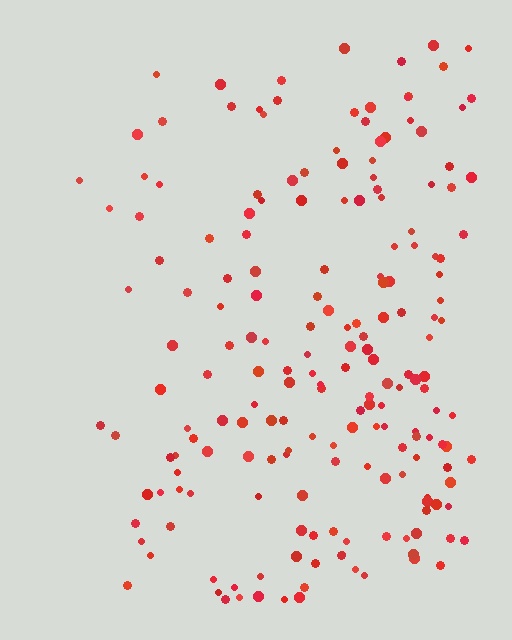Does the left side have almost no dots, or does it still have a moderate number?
Still a moderate number, just noticeably fewer than the right.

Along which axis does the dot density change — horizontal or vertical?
Horizontal.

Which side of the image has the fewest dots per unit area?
The left.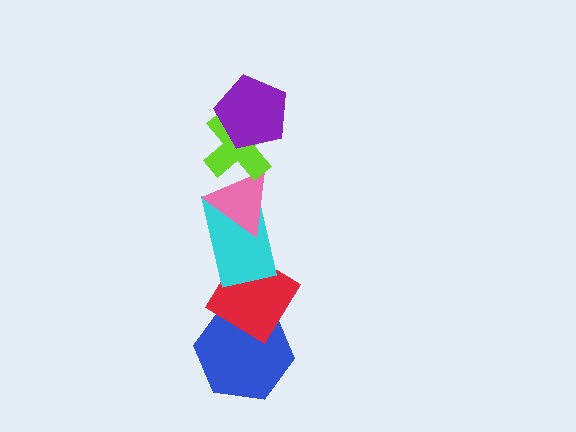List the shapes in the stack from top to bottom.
From top to bottom: the purple pentagon, the lime cross, the pink triangle, the cyan rectangle, the red diamond, the blue hexagon.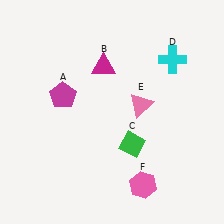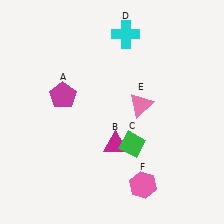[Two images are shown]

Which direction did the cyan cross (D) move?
The cyan cross (D) moved left.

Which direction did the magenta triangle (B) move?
The magenta triangle (B) moved down.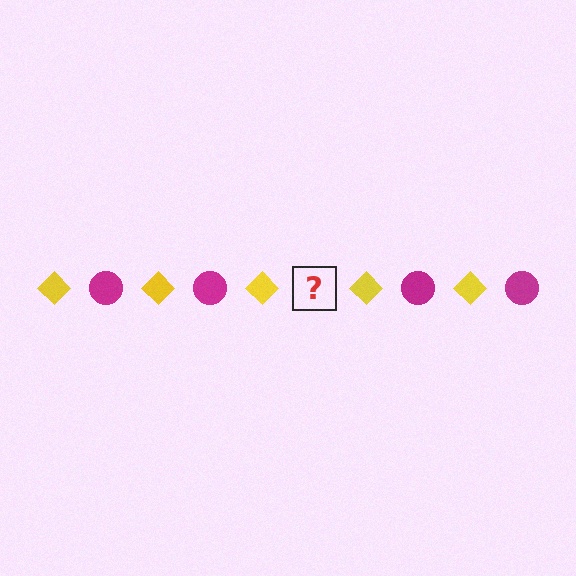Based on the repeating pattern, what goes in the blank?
The blank should be a magenta circle.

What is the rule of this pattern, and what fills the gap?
The rule is that the pattern alternates between yellow diamond and magenta circle. The gap should be filled with a magenta circle.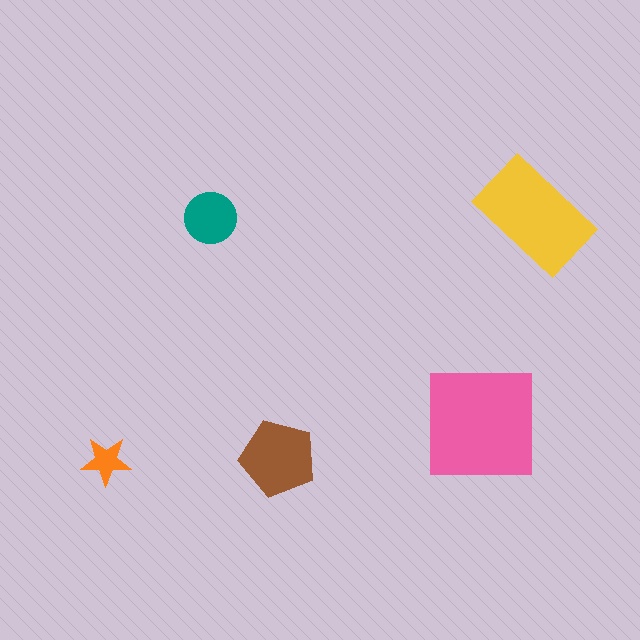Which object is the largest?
The pink square.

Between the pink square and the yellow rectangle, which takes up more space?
The pink square.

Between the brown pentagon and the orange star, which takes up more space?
The brown pentagon.